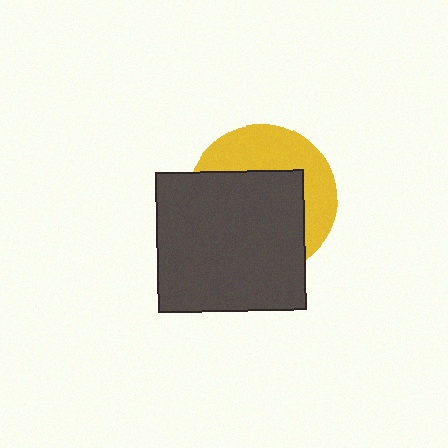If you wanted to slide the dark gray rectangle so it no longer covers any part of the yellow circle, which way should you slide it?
Slide it toward the lower-left — that is the most direct way to separate the two shapes.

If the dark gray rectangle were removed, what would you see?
You would see the complete yellow circle.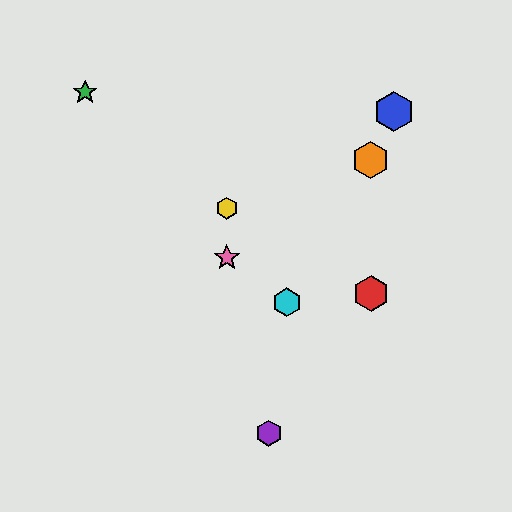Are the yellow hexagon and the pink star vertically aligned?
Yes, both are at x≈227.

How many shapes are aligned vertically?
2 shapes (the yellow hexagon, the pink star) are aligned vertically.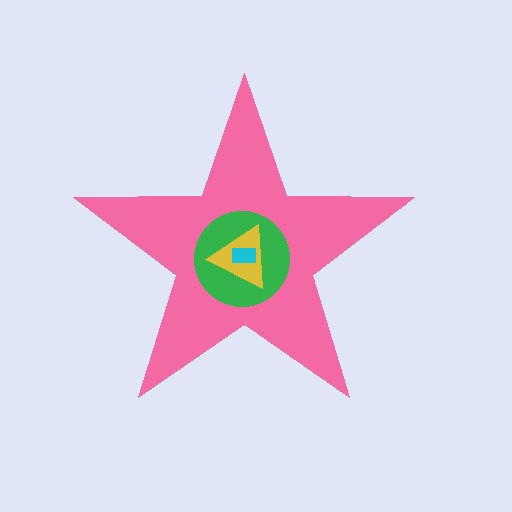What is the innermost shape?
The cyan rectangle.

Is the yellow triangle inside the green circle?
Yes.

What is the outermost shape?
The pink star.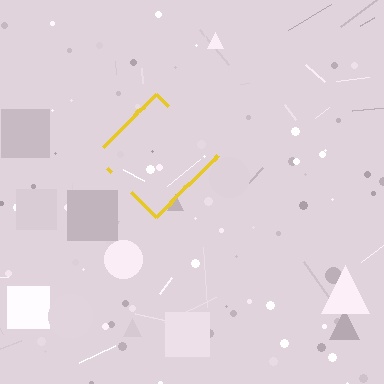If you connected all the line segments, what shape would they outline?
They would outline a diamond.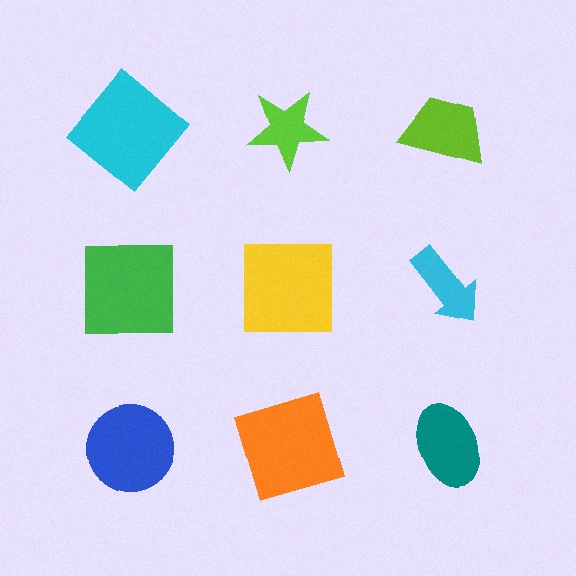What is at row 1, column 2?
A lime star.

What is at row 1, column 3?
A lime trapezoid.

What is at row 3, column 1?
A blue circle.